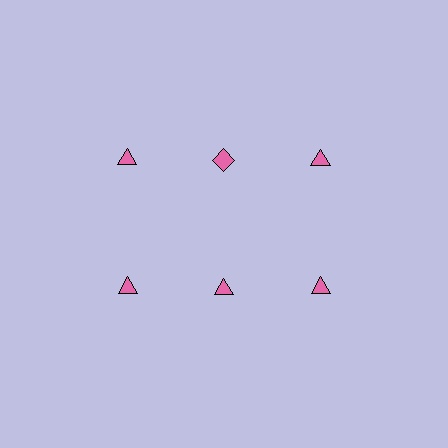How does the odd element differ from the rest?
It has a different shape: diamond instead of triangle.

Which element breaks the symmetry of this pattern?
The pink diamond in the top row, second from left column breaks the symmetry. All other shapes are pink triangles.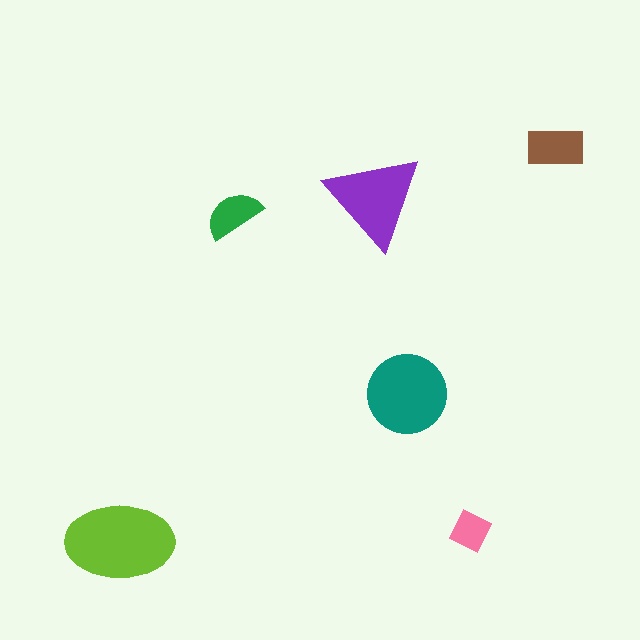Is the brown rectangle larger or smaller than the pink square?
Larger.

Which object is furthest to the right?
The brown rectangle is rightmost.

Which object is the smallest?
The pink square.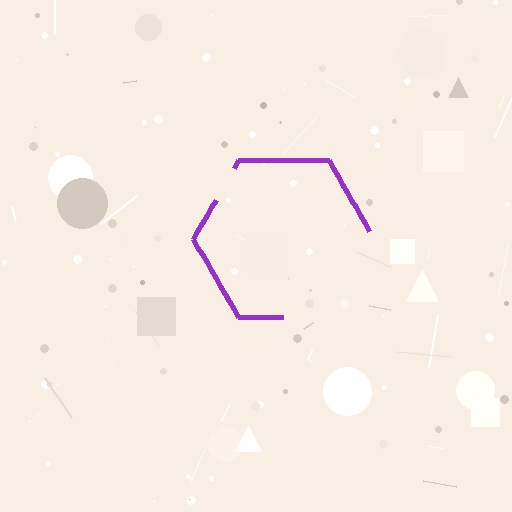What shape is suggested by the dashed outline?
The dashed outline suggests a hexagon.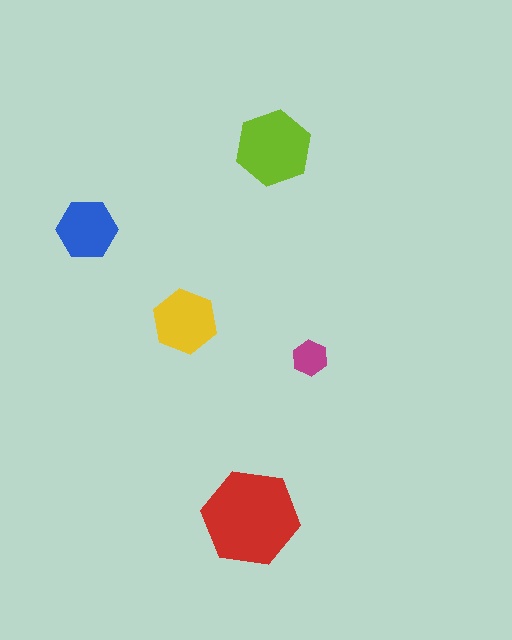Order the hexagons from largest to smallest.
the red one, the lime one, the yellow one, the blue one, the magenta one.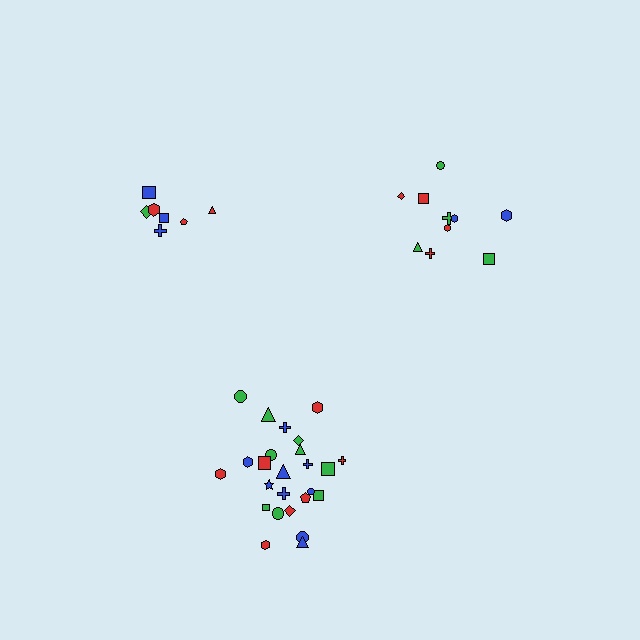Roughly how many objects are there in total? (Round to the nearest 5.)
Roughly 40 objects in total.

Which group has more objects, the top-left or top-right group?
The top-right group.